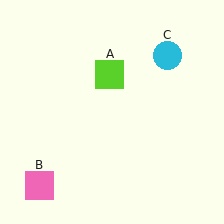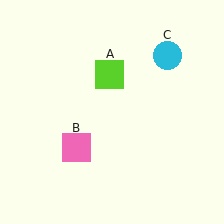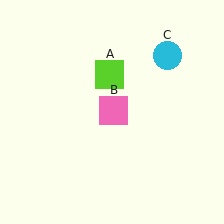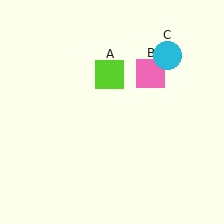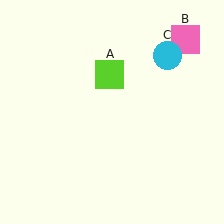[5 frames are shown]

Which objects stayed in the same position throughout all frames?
Lime square (object A) and cyan circle (object C) remained stationary.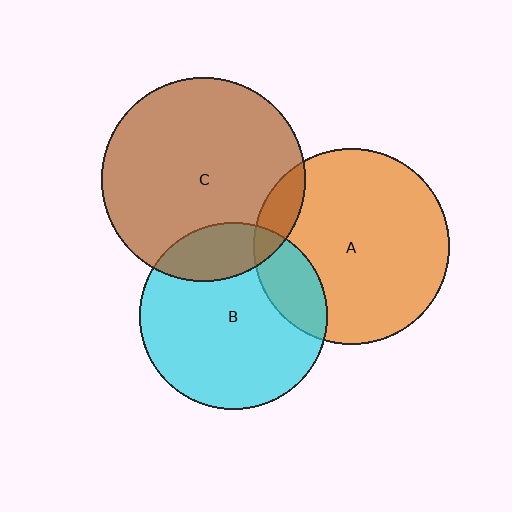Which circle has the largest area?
Circle C (brown).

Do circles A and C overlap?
Yes.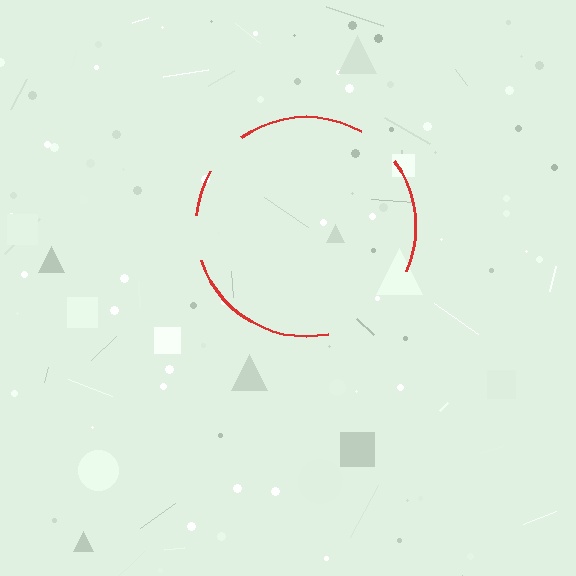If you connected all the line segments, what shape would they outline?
They would outline a circle.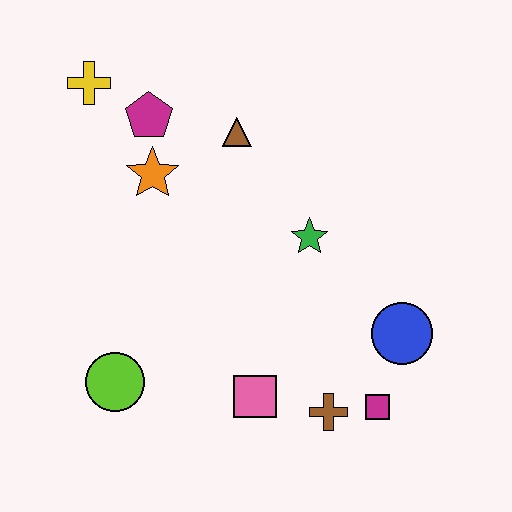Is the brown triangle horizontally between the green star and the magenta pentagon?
Yes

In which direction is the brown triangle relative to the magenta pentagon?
The brown triangle is to the right of the magenta pentagon.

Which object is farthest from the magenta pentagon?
The magenta square is farthest from the magenta pentagon.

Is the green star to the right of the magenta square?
No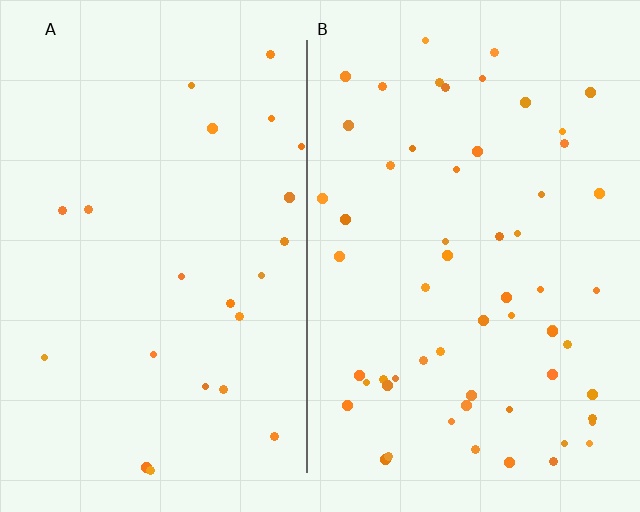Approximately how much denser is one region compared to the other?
Approximately 2.6× — region B over region A.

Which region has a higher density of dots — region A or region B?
B (the right).